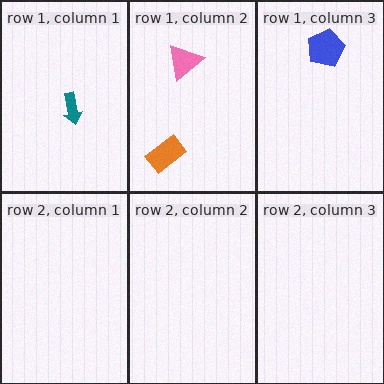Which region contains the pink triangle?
The row 1, column 2 region.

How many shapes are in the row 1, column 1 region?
1.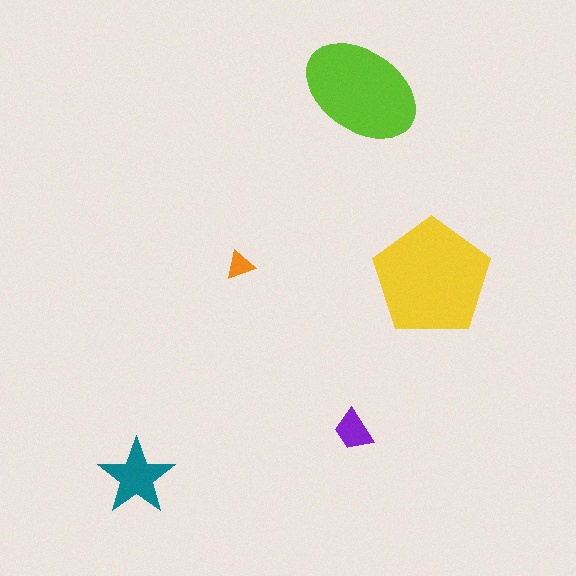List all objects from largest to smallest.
The yellow pentagon, the lime ellipse, the teal star, the purple trapezoid, the orange triangle.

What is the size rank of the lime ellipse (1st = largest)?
2nd.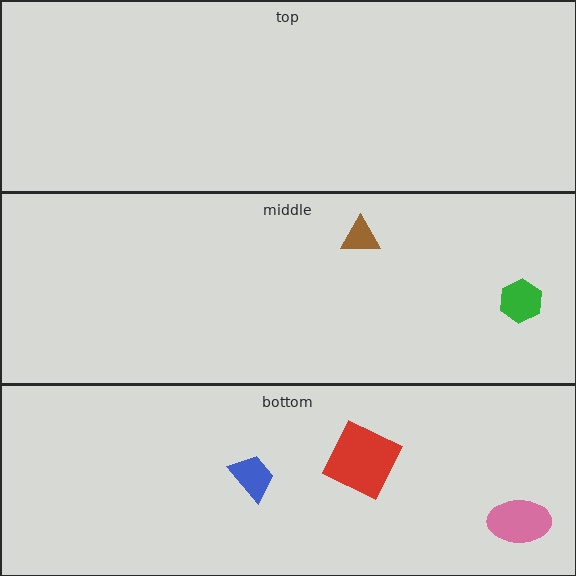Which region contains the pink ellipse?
The bottom region.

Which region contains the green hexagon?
The middle region.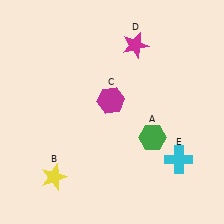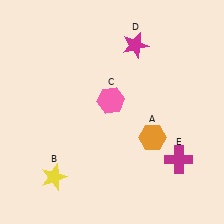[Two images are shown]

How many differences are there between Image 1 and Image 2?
There are 3 differences between the two images.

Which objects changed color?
A changed from green to orange. C changed from magenta to pink. E changed from cyan to magenta.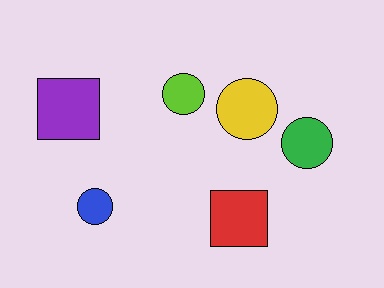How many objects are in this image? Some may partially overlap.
There are 6 objects.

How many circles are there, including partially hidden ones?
There are 4 circles.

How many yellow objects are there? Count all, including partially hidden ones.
There is 1 yellow object.